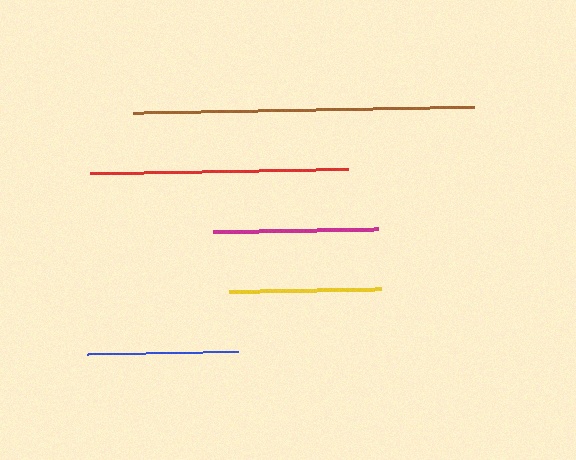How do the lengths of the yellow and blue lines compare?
The yellow and blue lines are approximately the same length.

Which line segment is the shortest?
The blue line is the shortest at approximately 150 pixels.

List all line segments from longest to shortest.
From longest to shortest: brown, red, magenta, yellow, blue.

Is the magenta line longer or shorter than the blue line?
The magenta line is longer than the blue line.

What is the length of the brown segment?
The brown segment is approximately 340 pixels long.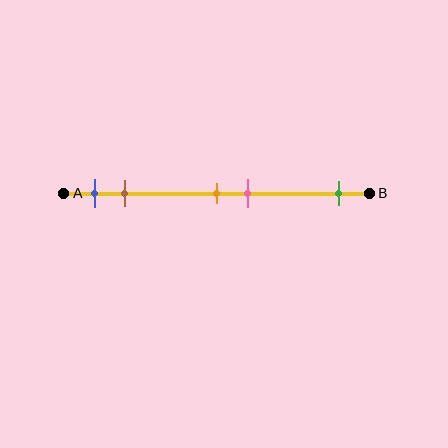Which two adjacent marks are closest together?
The orange and pink marks are the closest adjacent pair.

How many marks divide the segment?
There are 5 marks dividing the segment.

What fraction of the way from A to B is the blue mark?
The blue mark is approximately 10% (0.1) of the way from A to B.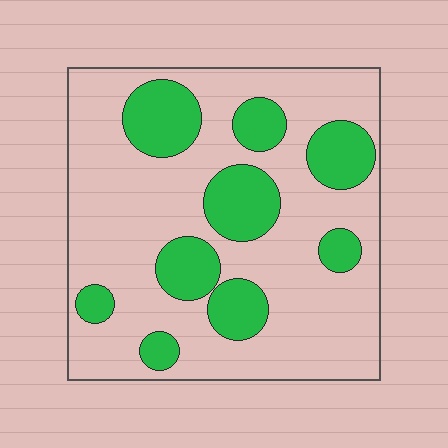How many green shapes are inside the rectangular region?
9.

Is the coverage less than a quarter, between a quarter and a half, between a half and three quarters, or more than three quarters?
Between a quarter and a half.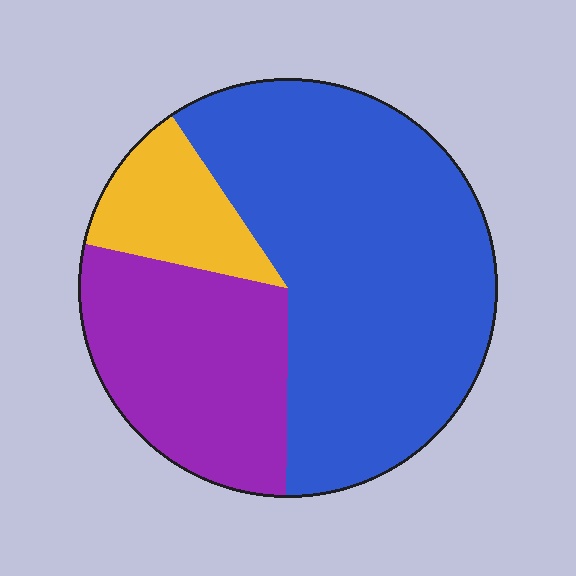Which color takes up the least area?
Yellow, at roughly 10%.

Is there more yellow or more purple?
Purple.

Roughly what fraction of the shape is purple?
Purple takes up between a quarter and a half of the shape.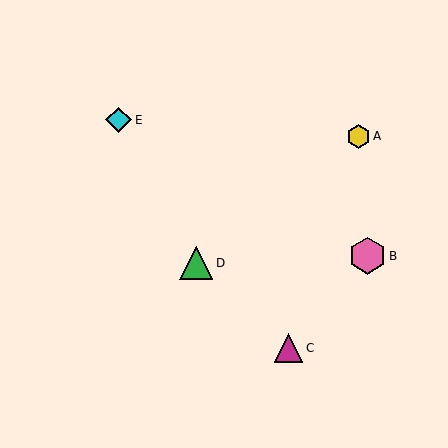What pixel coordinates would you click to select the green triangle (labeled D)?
Click at (196, 263) to select the green triangle D.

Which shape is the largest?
The pink hexagon (labeled B) is the largest.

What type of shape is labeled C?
Shape C is a magenta triangle.